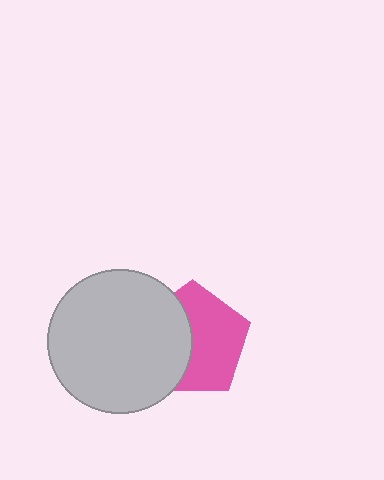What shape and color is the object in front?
The object in front is a light gray circle.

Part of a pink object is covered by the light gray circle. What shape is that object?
It is a pentagon.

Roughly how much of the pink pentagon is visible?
About half of it is visible (roughly 57%).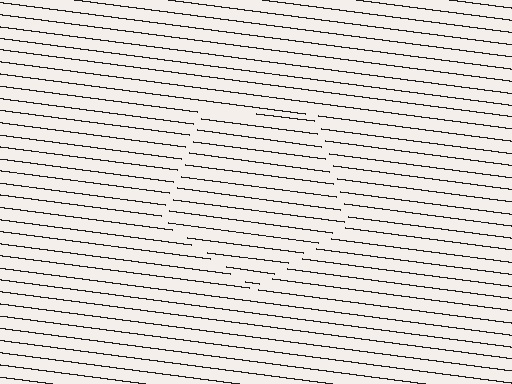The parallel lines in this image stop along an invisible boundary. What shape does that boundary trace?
An illusory pentagon. The interior of the shape contains the same grating, shifted by half a period — the contour is defined by the phase discontinuity where line-ends from the inner and outer gratings abut.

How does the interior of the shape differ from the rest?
The interior of the shape contains the same grating, shifted by half a period — the contour is defined by the phase discontinuity where line-ends from the inner and outer gratings abut.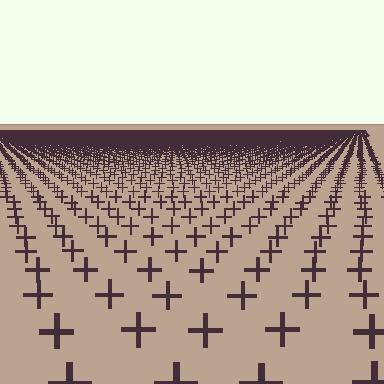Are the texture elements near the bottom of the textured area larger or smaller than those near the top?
Larger. Near the bottom, elements are closer to the viewer and appear at a bigger on-screen size.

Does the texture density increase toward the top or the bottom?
Density increases toward the top.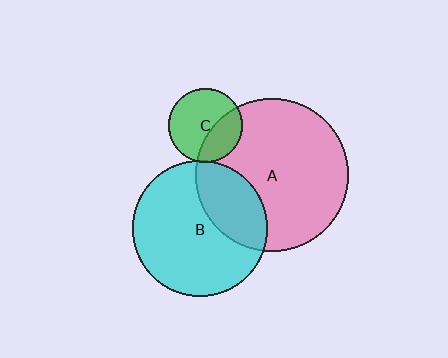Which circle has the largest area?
Circle A (pink).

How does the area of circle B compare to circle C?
Approximately 3.3 times.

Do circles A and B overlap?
Yes.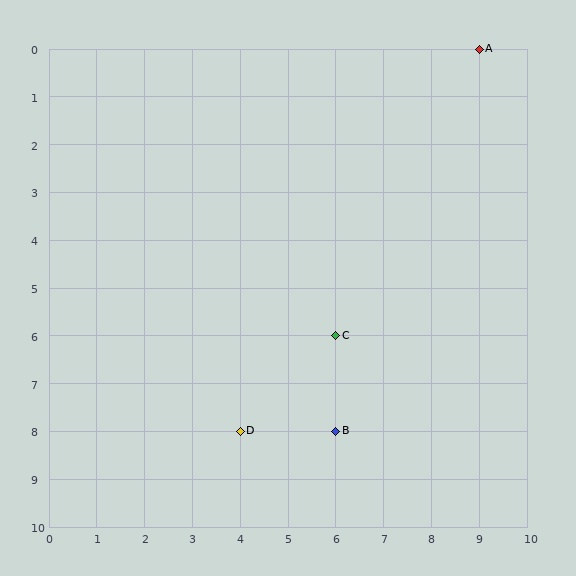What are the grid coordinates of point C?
Point C is at grid coordinates (6, 6).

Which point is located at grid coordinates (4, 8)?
Point D is at (4, 8).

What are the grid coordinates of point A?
Point A is at grid coordinates (9, 0).